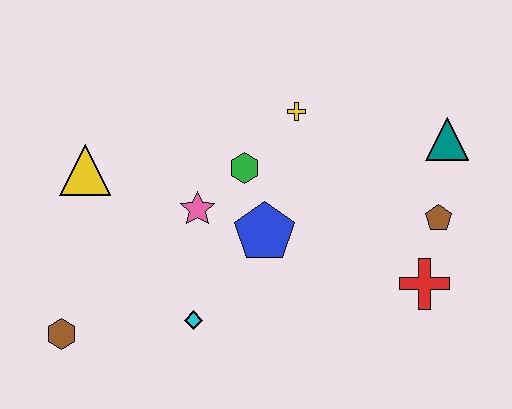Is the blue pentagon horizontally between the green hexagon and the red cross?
Yes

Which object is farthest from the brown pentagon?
The brown hexagon is farthest from the brown pentagon.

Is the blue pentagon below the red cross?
No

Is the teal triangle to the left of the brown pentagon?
No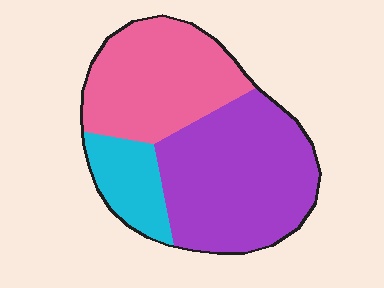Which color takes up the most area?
Purple, at roughly 50%.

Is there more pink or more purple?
Purple.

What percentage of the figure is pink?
Pink takes up about three eighths (3/8) of the figure.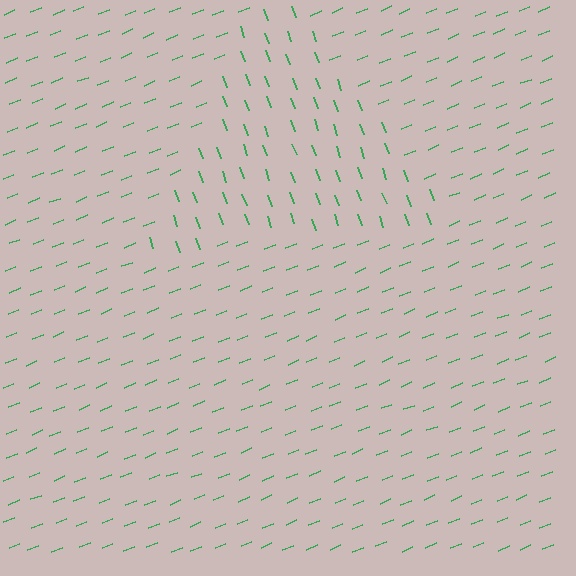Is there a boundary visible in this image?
Yes, there is a texture boundary formed by a change in line orientation.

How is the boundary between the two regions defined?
The boundary is defined purely by a change in line orientation (approximately 88 degrees difference). All lines are the same color and thickness.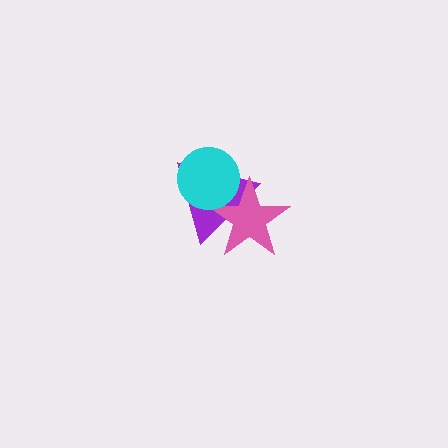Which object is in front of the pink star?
The cyan circle is in front of the pink star.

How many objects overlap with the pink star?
2 objects overlap with the pink star.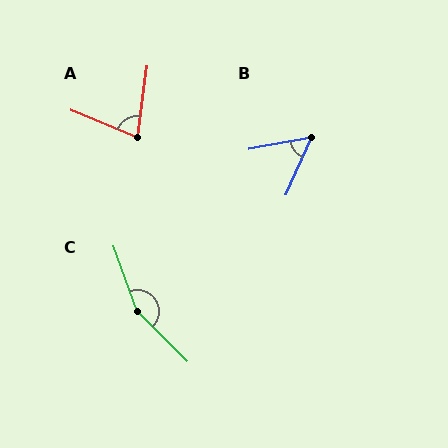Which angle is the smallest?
B, at approximately 55 degrees.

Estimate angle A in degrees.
Approximately 75 degrees.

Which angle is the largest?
C, at approximately 154 degrees.